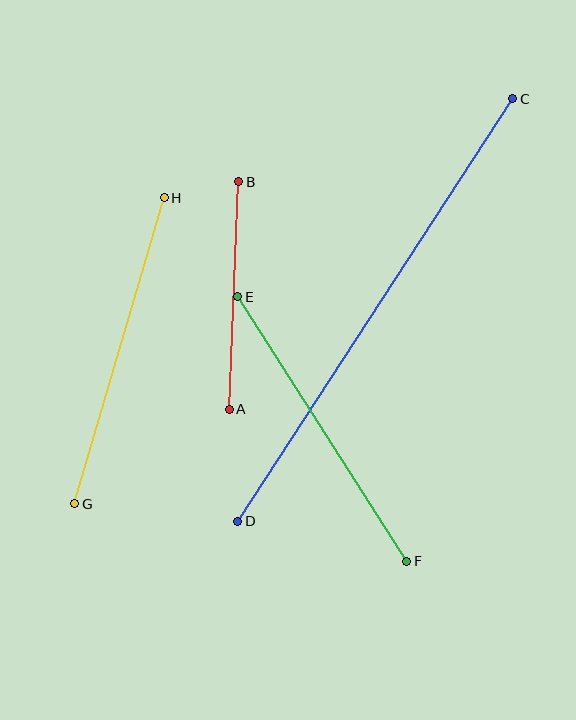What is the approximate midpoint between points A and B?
The midpoint is at approximately (234, 296) pixels.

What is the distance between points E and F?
The distance is approximately 313 pixels.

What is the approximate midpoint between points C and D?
The midpoint is at approximately (375, 310) pixels.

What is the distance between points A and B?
The distance is approximately 228 pixels.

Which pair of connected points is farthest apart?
Points C and D are farthest apart.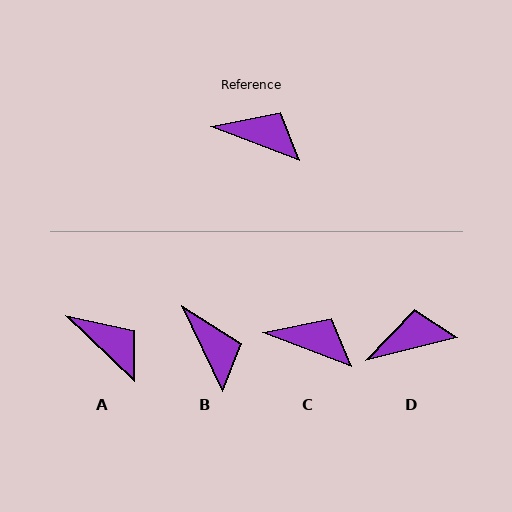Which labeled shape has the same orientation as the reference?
C.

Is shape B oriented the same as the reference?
No, it is off by about 44 degrees.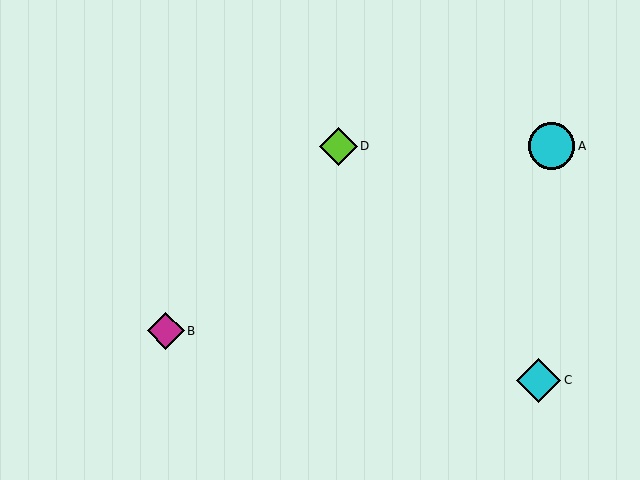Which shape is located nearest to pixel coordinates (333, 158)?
The lime diamond (labeled D) at (339, 146) is nearest to that location.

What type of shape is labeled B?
Shape B is a magenta diamond.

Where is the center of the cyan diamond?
The center of the cyan diamond is at (539, 380).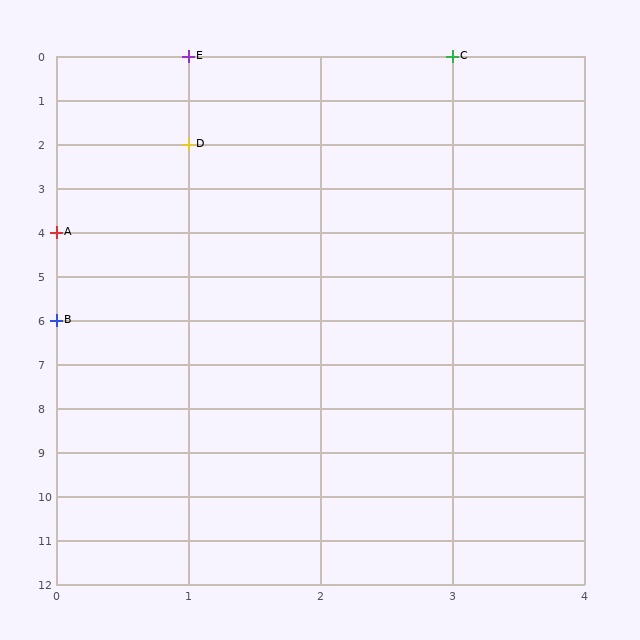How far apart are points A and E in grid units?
Points A and E are 1 column and 4 rows apart (about 4.1 grid units diagonally).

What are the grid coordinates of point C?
Point C is at grid coordinates (3, 0).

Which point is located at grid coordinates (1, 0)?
Point E is at (1, 0).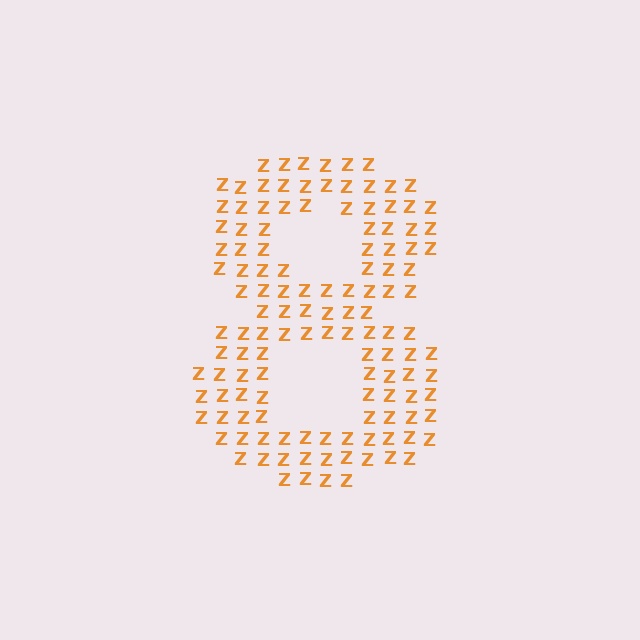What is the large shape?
The large shape is the digit 8.